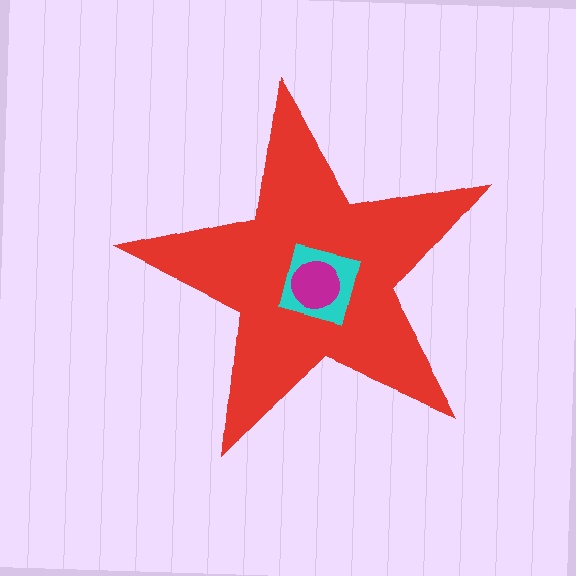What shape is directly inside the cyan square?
The magenta circle.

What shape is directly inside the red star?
The cyan square.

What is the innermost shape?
The magenta circle.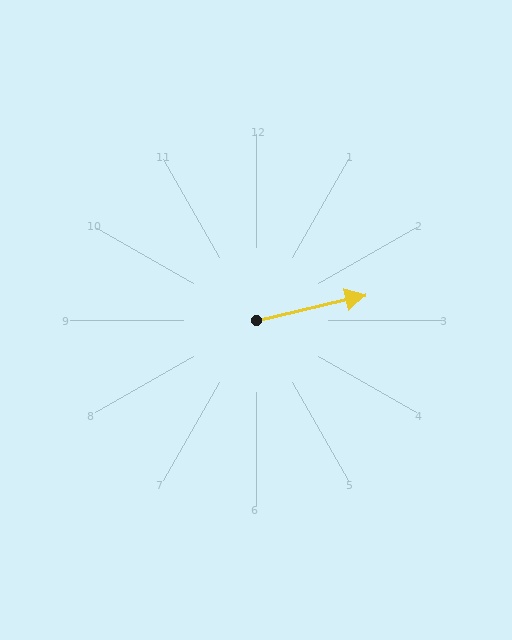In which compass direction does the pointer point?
East.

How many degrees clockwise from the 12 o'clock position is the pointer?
Approximately 77 degrees.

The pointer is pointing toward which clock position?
Roughly 3 o'clock.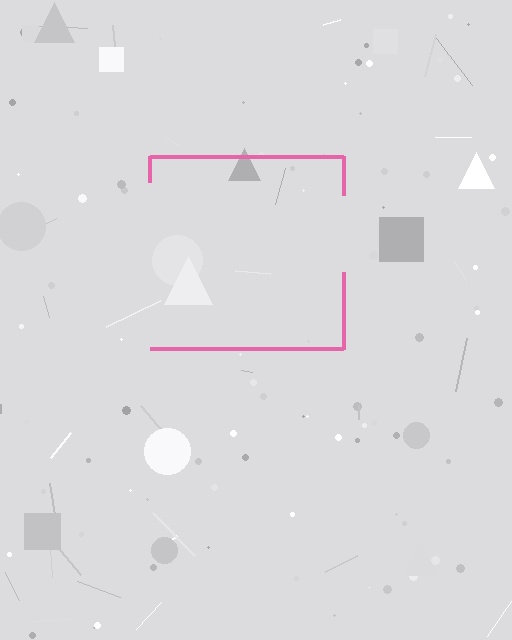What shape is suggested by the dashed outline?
The dashed outline suggests a square.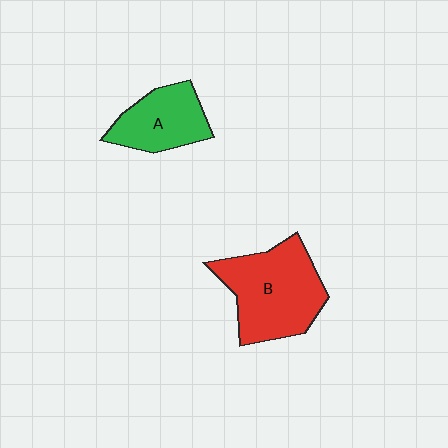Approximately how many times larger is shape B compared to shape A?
Approximately 1.6 times.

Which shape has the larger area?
Shape B (red).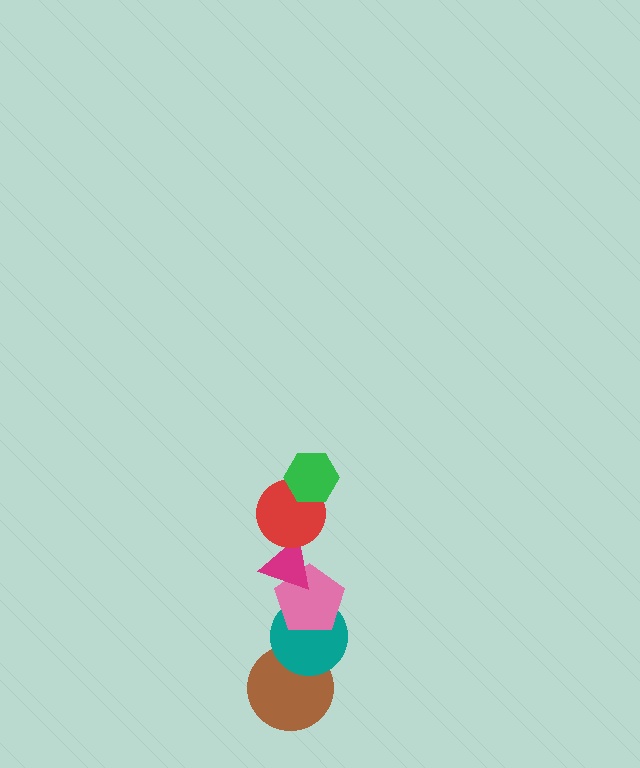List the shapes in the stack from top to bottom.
From top to bottom: the green hexagon, the red circle, the magenta triangle, the pink pentagon, the teal circle, the brown circle.